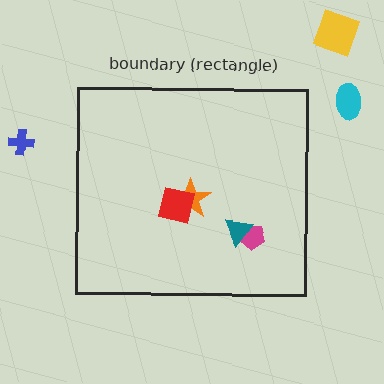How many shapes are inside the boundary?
4 inside, 3 outside.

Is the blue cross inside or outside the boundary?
Outside.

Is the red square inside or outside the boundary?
Inside.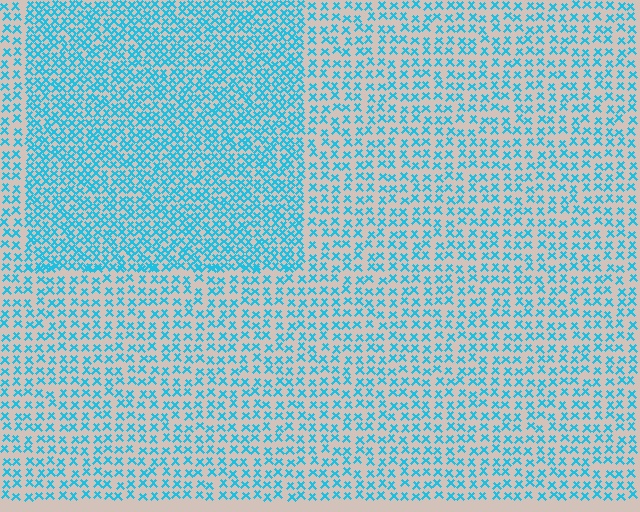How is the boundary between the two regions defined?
The boundary is defined by a change in element density (approximately 1.8x ratio). All elements are the same color, size, and shape.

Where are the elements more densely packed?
The elements are more densely packed inside the rectangle boundary.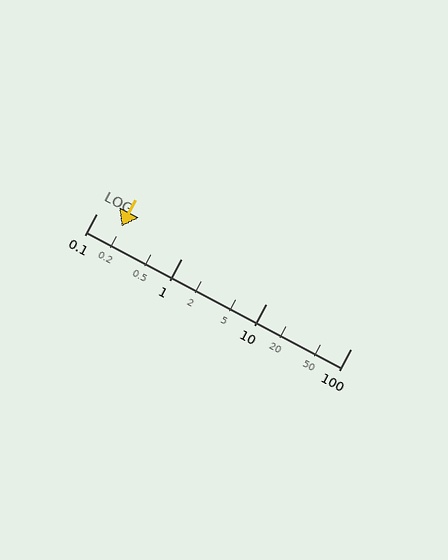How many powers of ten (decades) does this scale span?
The scale spans 3 decades, from 0.1 to 100.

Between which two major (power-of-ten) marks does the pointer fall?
The pointer is between 0.1 and 1.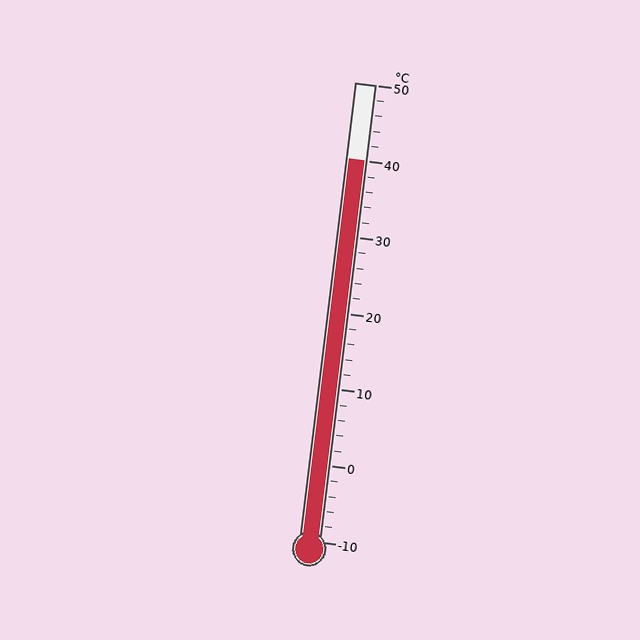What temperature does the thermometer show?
The thermometer shows approximately 40°C.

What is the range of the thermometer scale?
The thermometer scale ranges from -10°C to 50°C.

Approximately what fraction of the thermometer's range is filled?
The thermometer is filled to approximately 85% of its range.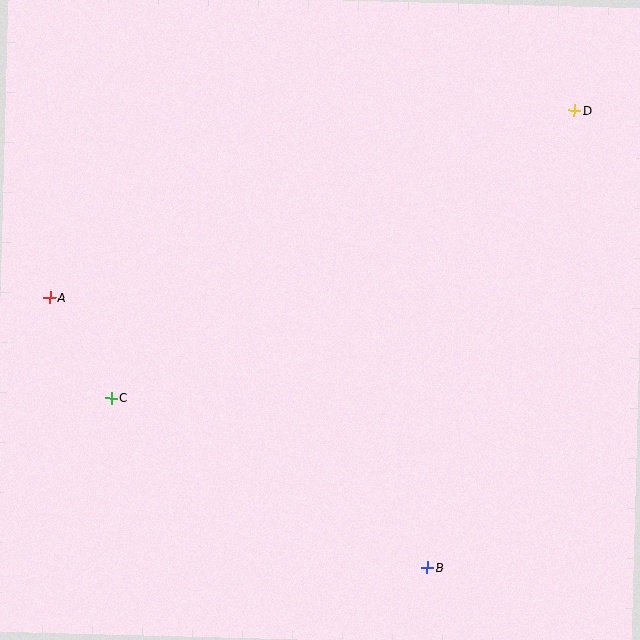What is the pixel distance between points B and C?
The distance between B and C is 359 pixels.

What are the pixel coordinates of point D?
Point D is at (574, 110).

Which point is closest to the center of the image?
Point C at (111, 398) is closest to the center.